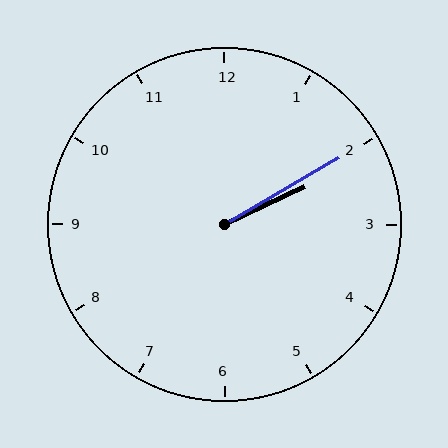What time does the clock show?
2:10.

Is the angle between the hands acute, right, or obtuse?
It is acute.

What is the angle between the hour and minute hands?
Approximately 5 degrees.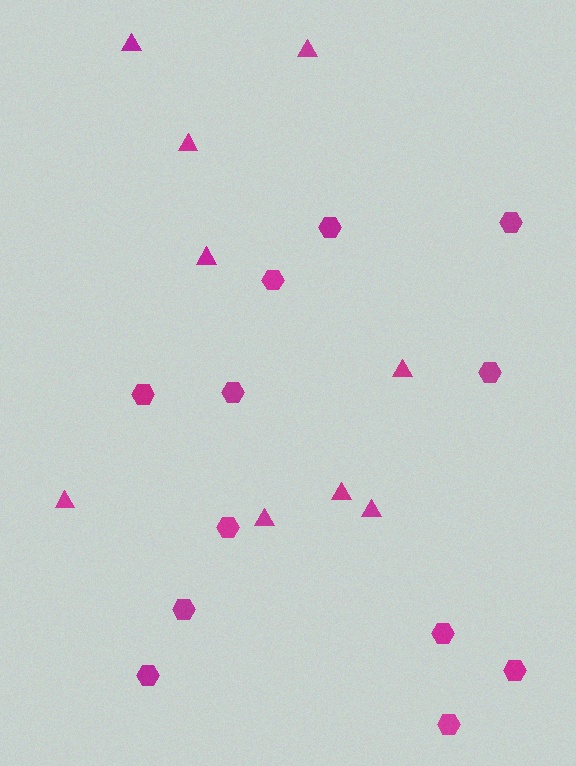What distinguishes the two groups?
There are 2 groups: one group of triangles (9) and one group of hexagons (12).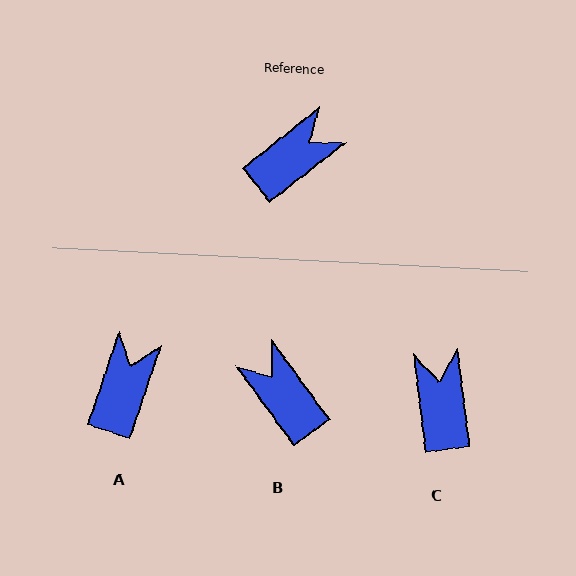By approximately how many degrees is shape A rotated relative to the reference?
Approximately 33 degrees counter-clockwise.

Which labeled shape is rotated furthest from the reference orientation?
B, about 88 degrees away.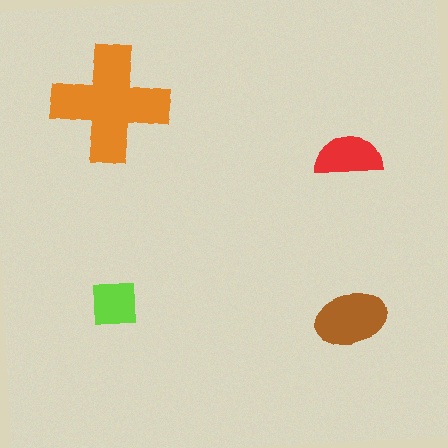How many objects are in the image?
There are 4 objects in the image.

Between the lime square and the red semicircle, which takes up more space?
The red semicircle.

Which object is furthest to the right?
The red semicircle is rightmost.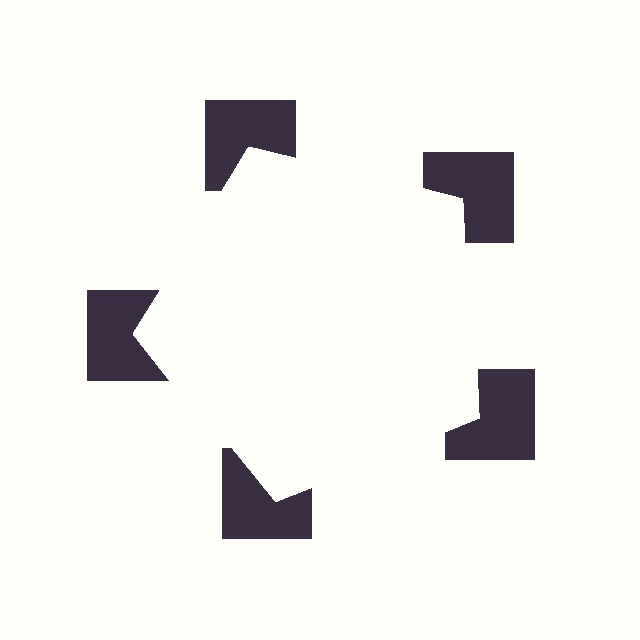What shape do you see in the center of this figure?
An illusory pentagon — its edges are inferred from the aligned wedge cuts in the notched squares, not physically drawn.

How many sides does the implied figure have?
5 sides.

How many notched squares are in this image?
There are 5 — one at each vertex of the illusory pentagon.